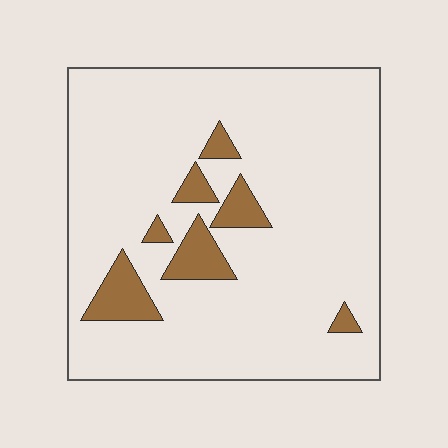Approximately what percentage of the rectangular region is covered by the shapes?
Approximately 10%.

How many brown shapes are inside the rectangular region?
7.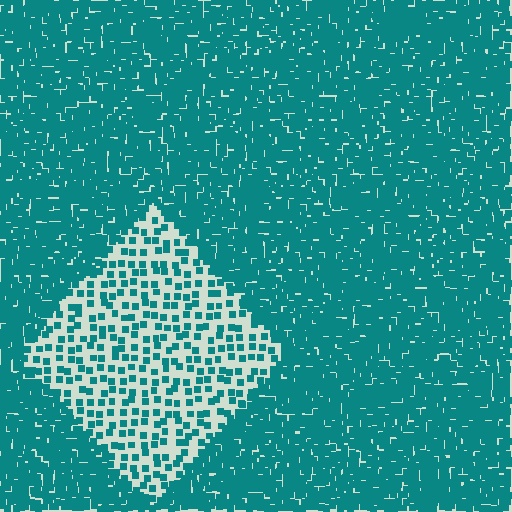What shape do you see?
I see a diamond.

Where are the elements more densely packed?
The elements are more densely packed outside the diamond boundary.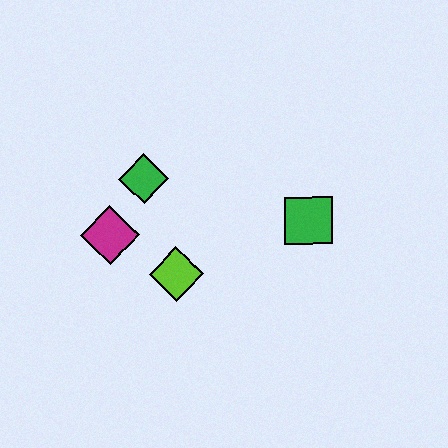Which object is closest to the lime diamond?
The magenta diamond is closest to the lime diamond.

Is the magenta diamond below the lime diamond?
No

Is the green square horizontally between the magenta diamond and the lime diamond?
No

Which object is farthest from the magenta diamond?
The green square is farthest from the magenta diamond.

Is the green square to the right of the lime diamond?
Yes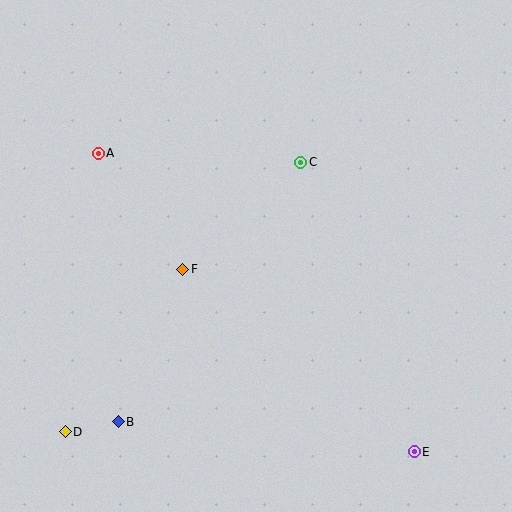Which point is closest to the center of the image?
Point F at (183, 269) is closest to the center.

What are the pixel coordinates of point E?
Point E is at (414, 452).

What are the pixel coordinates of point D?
Point D is at (65, 432).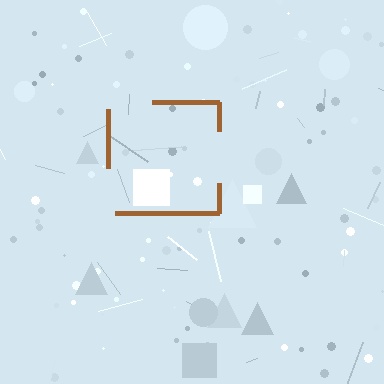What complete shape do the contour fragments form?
The contour fragments form a square.